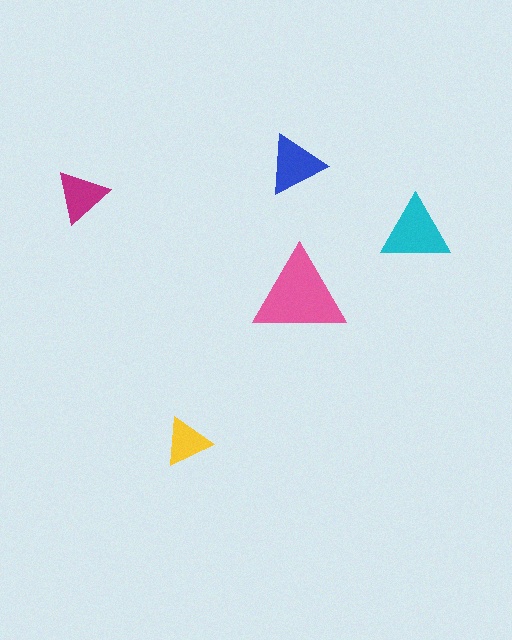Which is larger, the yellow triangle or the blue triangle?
The blue one.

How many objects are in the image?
There are 5 objects in the image.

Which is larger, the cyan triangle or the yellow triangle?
The cyan one.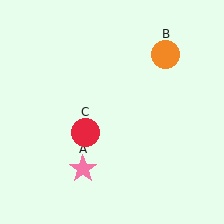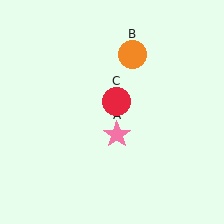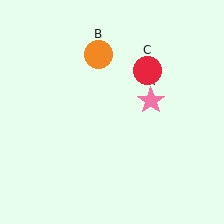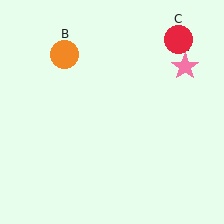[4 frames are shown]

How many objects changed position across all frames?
3 objects changed position: pink star (object A), orange circle (object B), red circle (object C).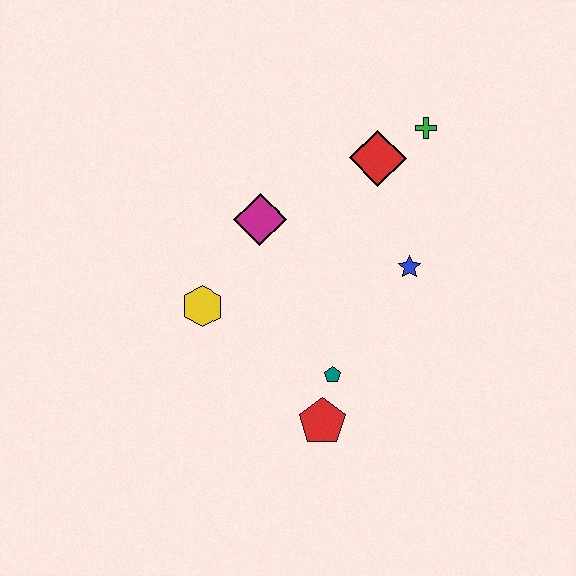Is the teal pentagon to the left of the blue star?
Yes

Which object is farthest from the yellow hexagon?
The green cross is farthest from the yellow hexagon.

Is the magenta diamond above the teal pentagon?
Yes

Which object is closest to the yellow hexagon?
The magenta diamond is closest to the yellow hexagon.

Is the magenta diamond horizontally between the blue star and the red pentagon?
No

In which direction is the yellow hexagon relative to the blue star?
The yellow hexagon is to the left of the blue star.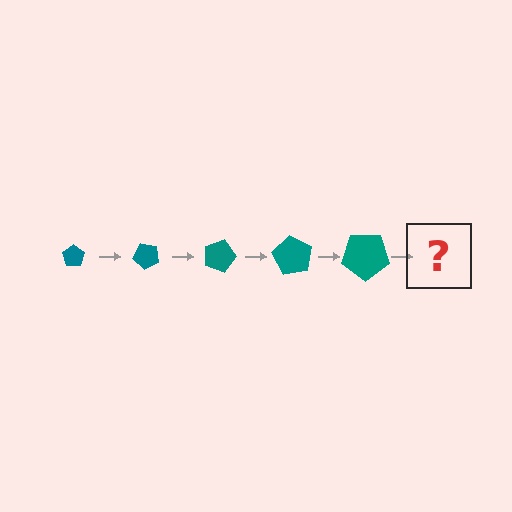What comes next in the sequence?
The next element should be a pentagon, larger than the previous one and rotated 225 degrees from the start.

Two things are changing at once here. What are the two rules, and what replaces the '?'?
The two rules are that the pentagon grows larger each step and it rotates 45 degrees each step. The '?' should be a pentagon, larger than the previous one and rotated 225 degrees from the start.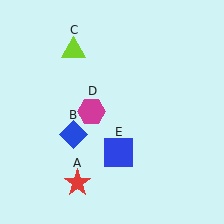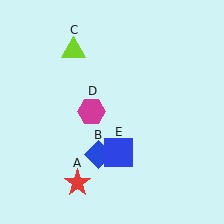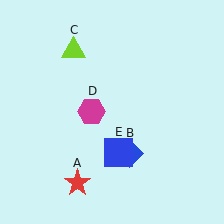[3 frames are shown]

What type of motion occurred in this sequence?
The blue diamond (object B) rotated counterclockwise around the center of the scene.